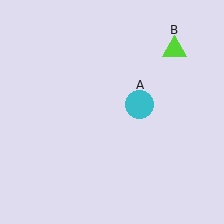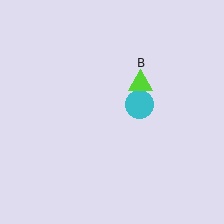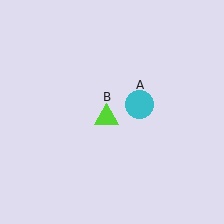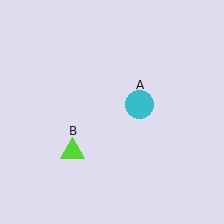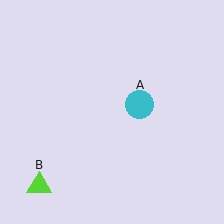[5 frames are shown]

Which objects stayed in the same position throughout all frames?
Cyan circle (object A) remained stationary.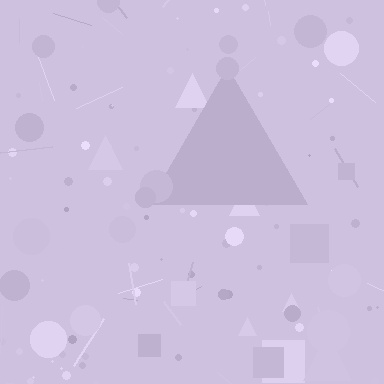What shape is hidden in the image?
A triangle is hidden in the image.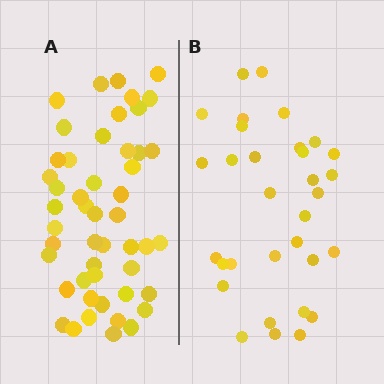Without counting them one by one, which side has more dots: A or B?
Region A (the left region) has more dots.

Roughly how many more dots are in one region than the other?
Region A has approximately 15 more dots than region B.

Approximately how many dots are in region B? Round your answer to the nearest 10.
About 30 dots. (The exact count is 32, which rounds to 30.)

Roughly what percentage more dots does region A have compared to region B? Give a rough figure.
About 55% more.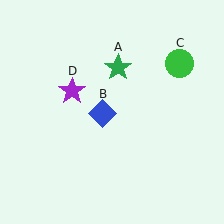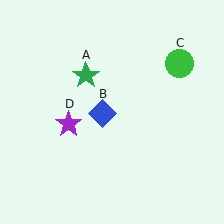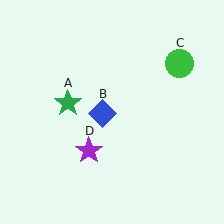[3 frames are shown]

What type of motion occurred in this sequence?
The green star (object A), purple star (object D) rotated counterclockwise around the center of the scene.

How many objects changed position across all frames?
2 objects changed position: green star (object A), purple star (object D).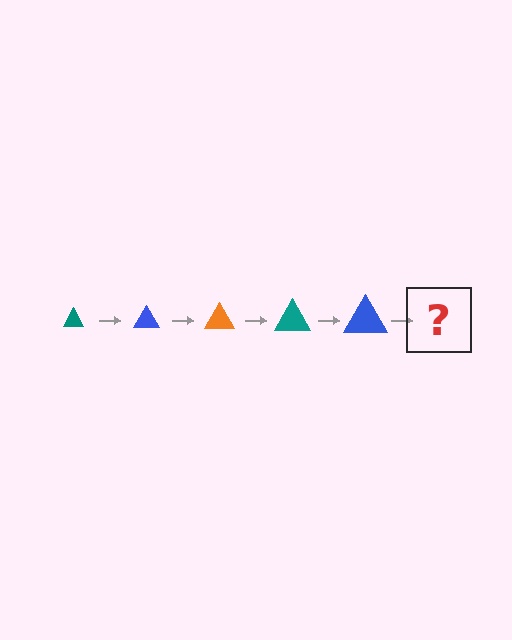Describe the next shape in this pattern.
It should be an orange triangle, larger than the previous one.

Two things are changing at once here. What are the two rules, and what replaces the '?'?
The two rules are that the triangle grows larger each step and the color cycles through teal, blue, and orange. The '?' should be an orange triangle, larger than the previous one.